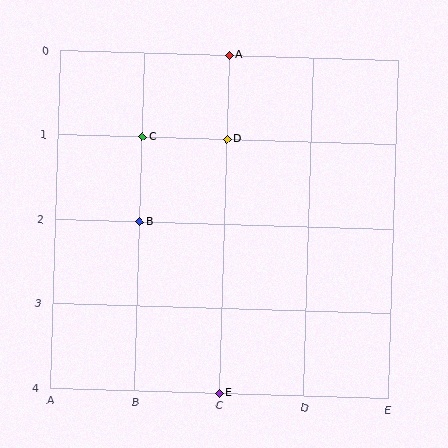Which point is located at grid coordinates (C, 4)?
Point E is at (C, 4).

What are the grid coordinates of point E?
Point E is at grid coordinates (C, 4).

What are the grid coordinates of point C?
Point C is at grid coordinates (B, 1).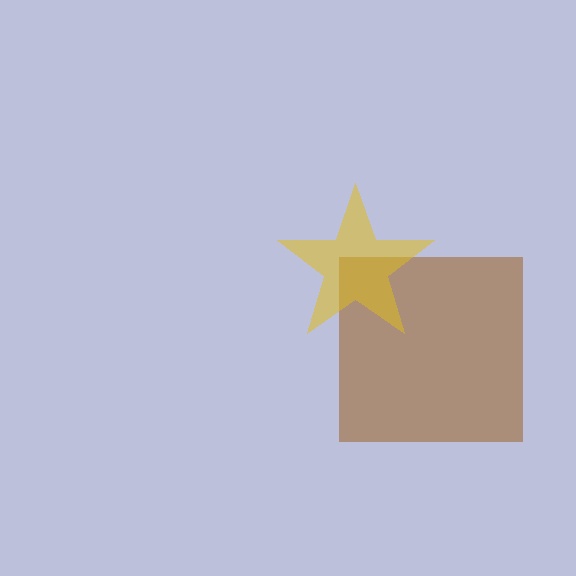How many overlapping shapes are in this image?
There are 2 overlapping shapes in the image.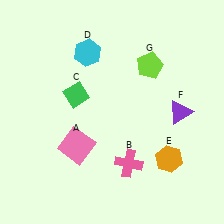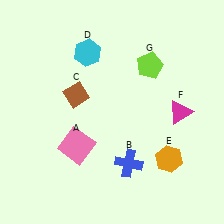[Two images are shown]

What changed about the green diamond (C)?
In Image 1, C is green. In Image 2, it changed to brown.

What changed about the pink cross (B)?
In Image 1, B is pink. In Image 2, it changed to blue.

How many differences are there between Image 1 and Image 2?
There are 3 differences between the two images.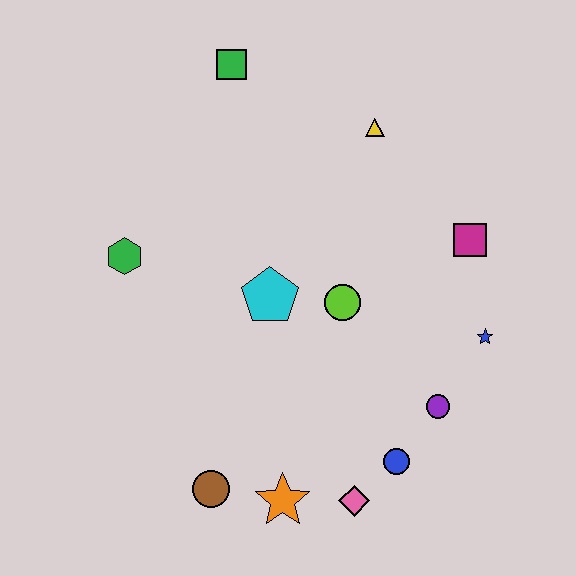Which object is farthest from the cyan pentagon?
The green square is farthest from the cyan pentagon.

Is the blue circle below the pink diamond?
No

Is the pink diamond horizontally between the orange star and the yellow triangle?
Yes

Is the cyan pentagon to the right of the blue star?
No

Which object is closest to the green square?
The yellow triangle is closest to the green square.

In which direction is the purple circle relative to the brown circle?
The purple circle is to the right of the brown circle.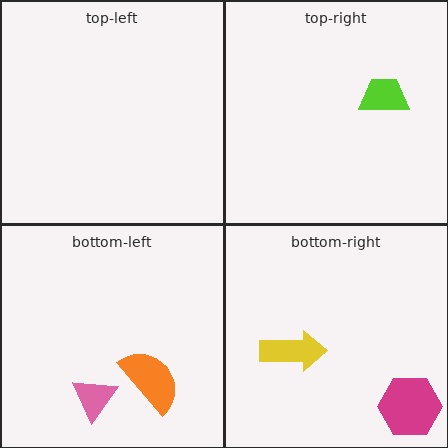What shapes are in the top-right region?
The lime trapezoid.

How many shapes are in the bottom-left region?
2.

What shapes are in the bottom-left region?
The orange semicircle, the pink triangle.